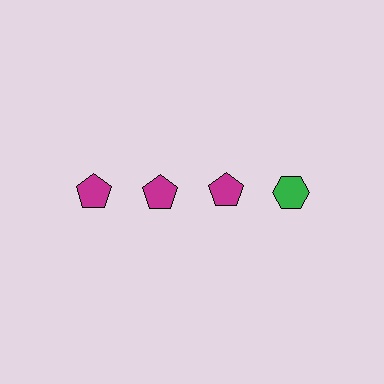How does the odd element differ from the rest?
It differs in both color (green instead of magenta) and shape (hexagon instead of pentagon).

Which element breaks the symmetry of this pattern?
The green hexagon in the top row, second from right column breaks the symmetry. All other shapes are magenta pentagons.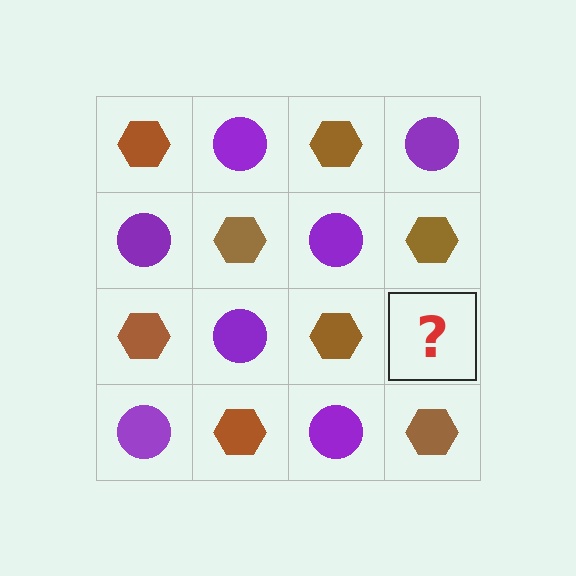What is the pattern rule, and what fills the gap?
The rule is that it alternates brown hexagon and purple circle in a checkerboard pattern. The gap should be filled with a purple circle.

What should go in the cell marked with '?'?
The missing cell should contain a purple circle.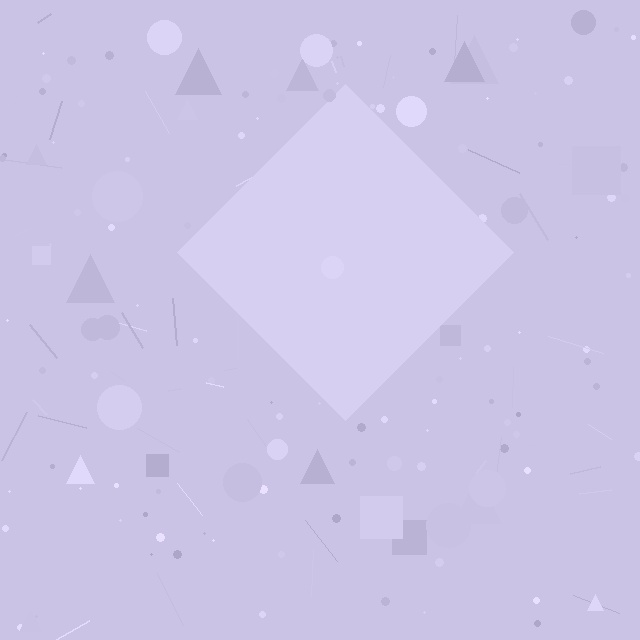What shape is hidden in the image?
A diamond is hidden in the image.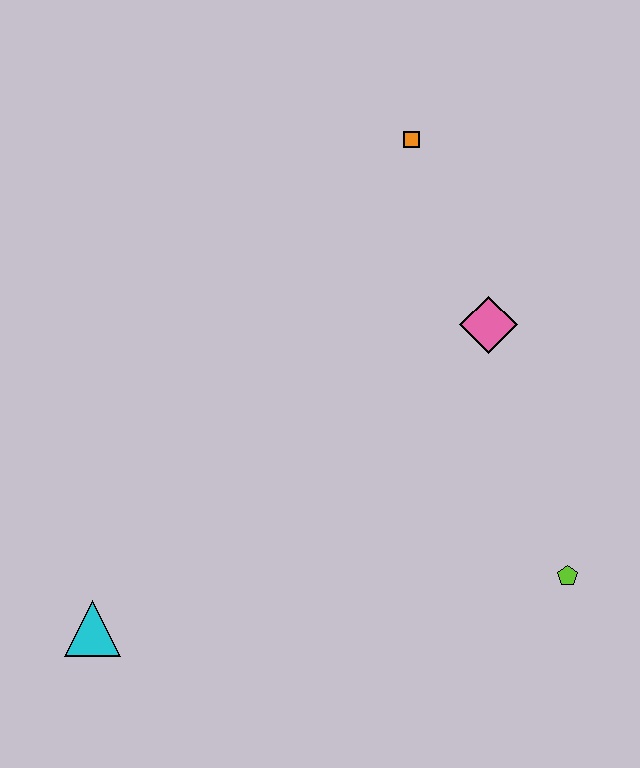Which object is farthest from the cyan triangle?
The orange square is farthest from the cyan triangle.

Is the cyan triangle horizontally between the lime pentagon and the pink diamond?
No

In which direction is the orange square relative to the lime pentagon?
The orange square is above the lime pentagon.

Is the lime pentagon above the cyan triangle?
Yes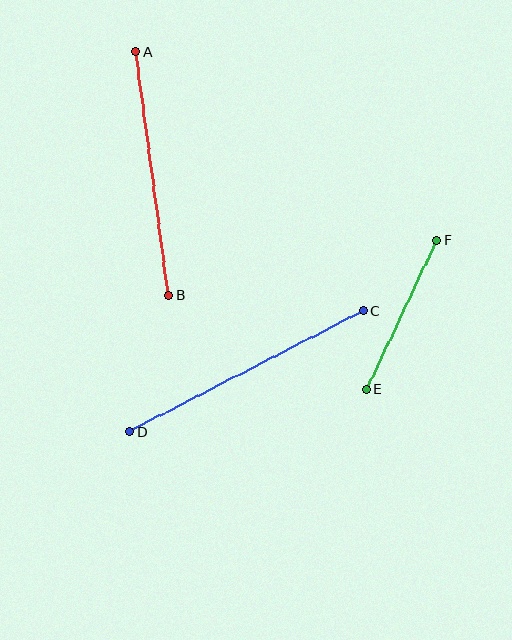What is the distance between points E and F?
The distance is approximately 165 pixels.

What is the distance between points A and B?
The distance is approximately 245 pixels.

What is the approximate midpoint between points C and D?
The midpoint is at approximately (247, 371) pixels.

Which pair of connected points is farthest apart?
Points C and D are farthest apart.